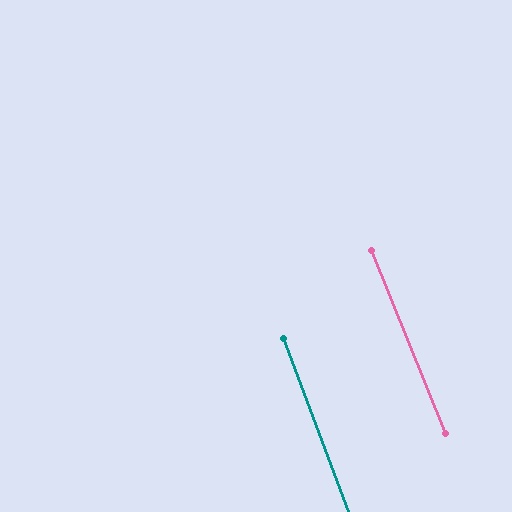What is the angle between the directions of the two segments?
Approximately 2 degrees.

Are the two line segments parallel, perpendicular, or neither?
Parallel — their directions differ by only 1.5°.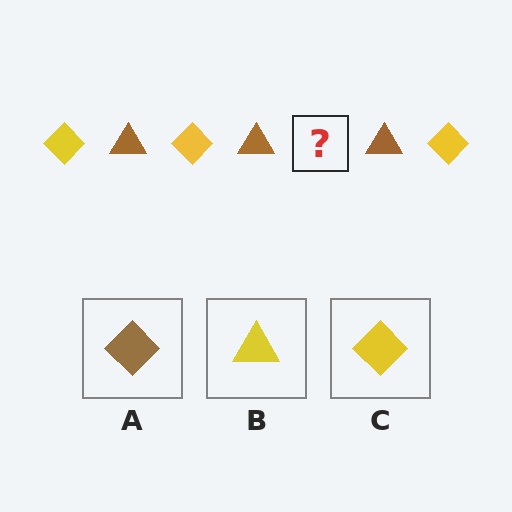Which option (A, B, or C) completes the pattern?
C.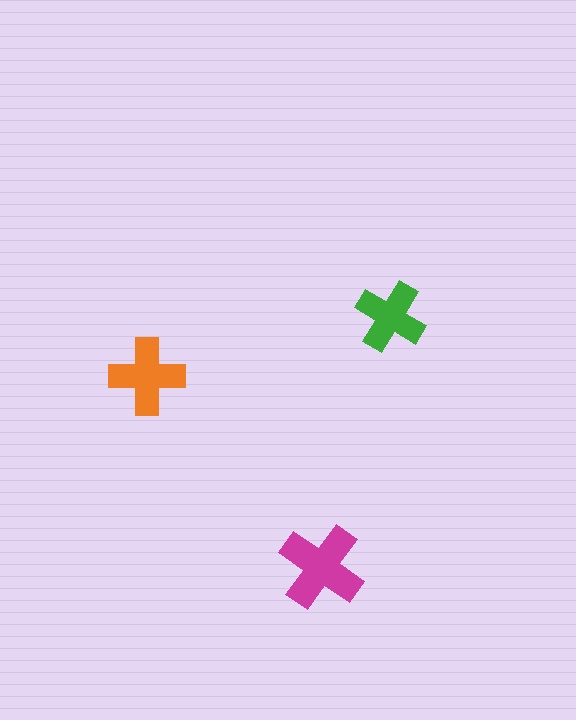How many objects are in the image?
There are 3 objects in the image.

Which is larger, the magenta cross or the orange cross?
The magenta one.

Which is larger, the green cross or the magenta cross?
The magenta one.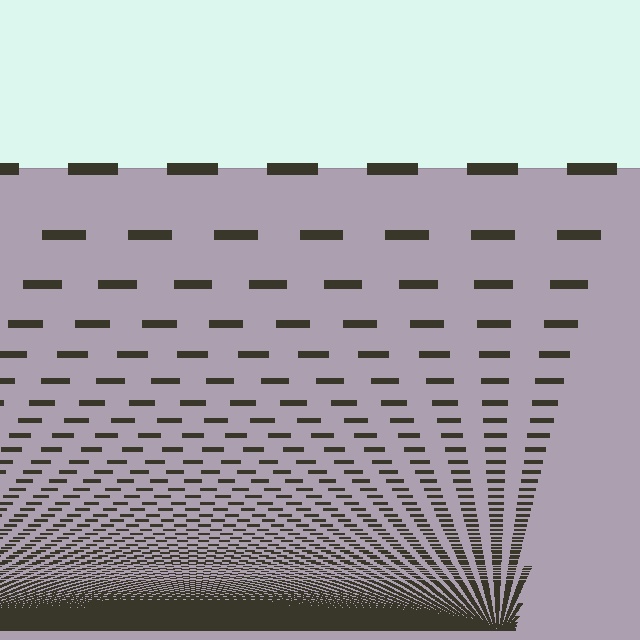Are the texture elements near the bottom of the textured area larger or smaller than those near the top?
Smaller. The gradient is inverted — elements near the bottom are smaller and denser.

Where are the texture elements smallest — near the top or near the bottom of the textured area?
Near the bottom.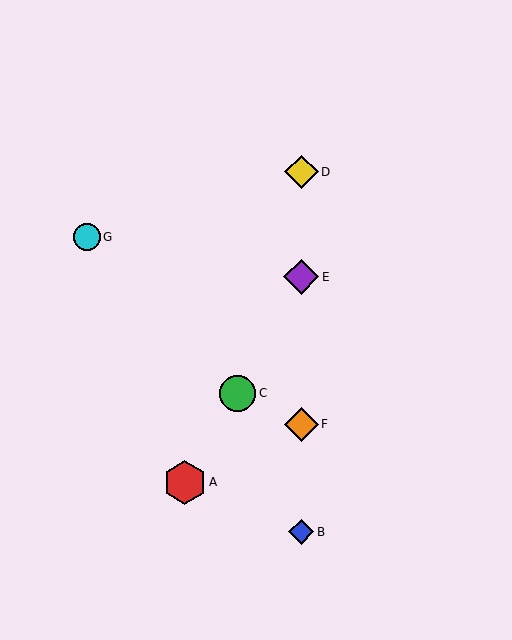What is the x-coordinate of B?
Object B is at x≈301.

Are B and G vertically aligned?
No, B is at x≈301 and G is at x≈87.